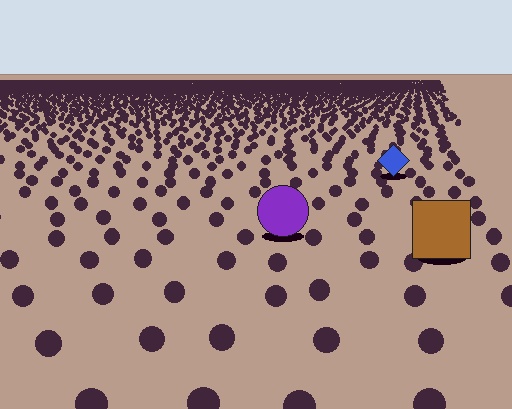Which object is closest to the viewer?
The brown square is closest. The texture marks near it are larger and more spread out.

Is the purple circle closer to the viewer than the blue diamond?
Yes. The purple circle is closer — you can tell from the texture gradient: the ground texture is coarser near it.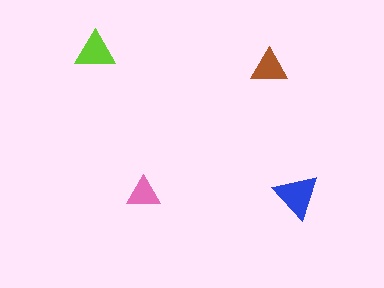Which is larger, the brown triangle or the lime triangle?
The lime one.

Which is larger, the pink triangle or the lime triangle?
The lime one.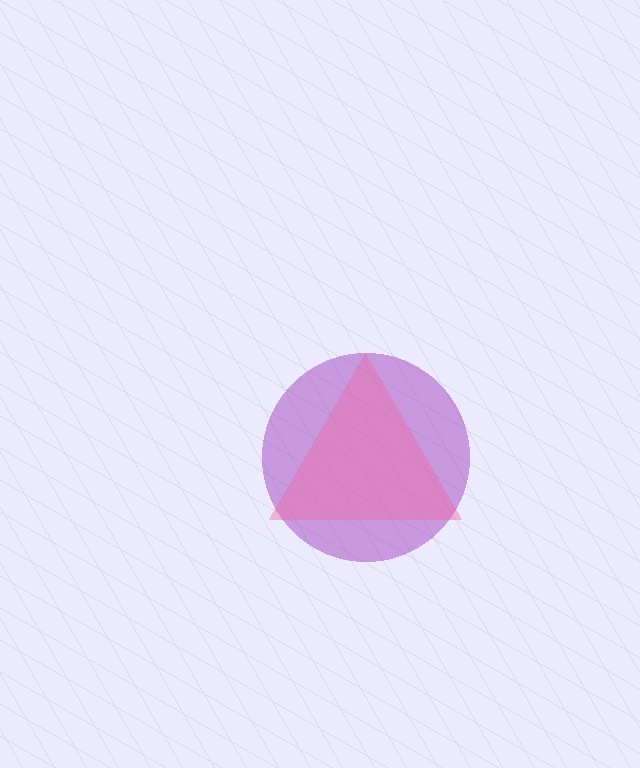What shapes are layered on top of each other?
The layered shapes are: a purple circle, a pink triangle.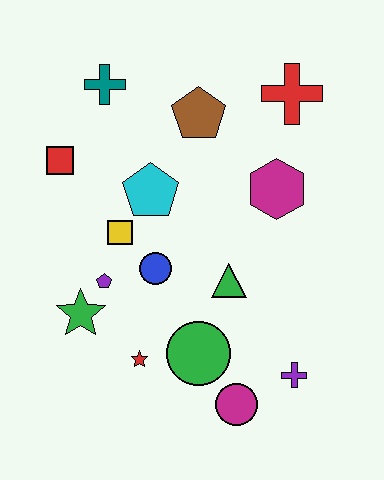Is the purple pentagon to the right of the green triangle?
No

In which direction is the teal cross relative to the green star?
The teal cross is above the green star.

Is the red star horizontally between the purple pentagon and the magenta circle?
Yes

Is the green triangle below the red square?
Yes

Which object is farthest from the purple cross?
The teal cross is farthest from the purple cross.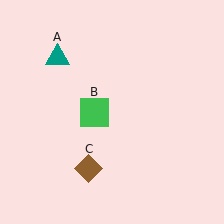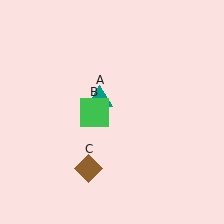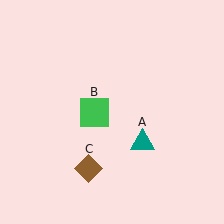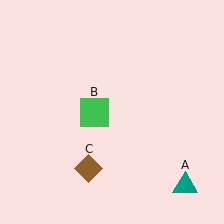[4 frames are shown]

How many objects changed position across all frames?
1 object changed position: teal triangle (object A).